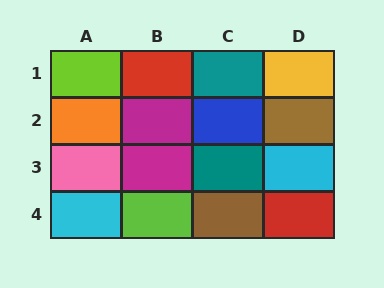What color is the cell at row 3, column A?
Pink.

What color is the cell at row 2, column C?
Blue.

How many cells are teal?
2 cells are teal.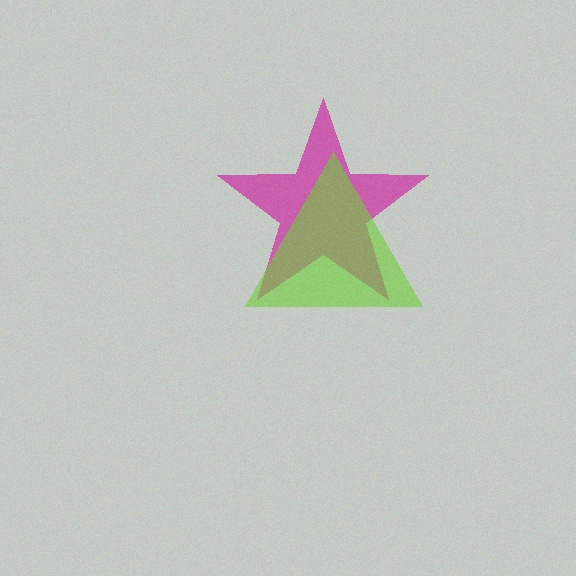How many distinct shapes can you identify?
There are 2 distinct shapes: a magenta star, a lime triangle.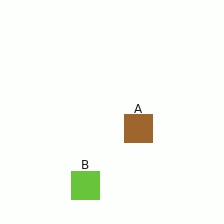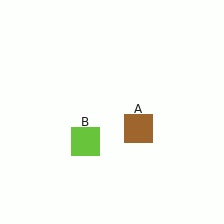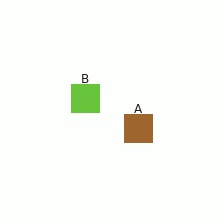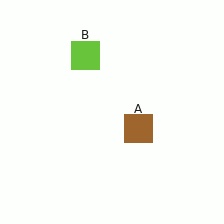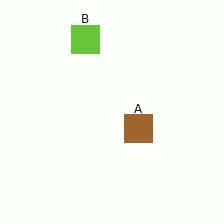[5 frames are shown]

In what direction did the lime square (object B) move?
The lime square (object B) moved up.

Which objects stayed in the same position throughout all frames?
Brown square (object A) remained stationary.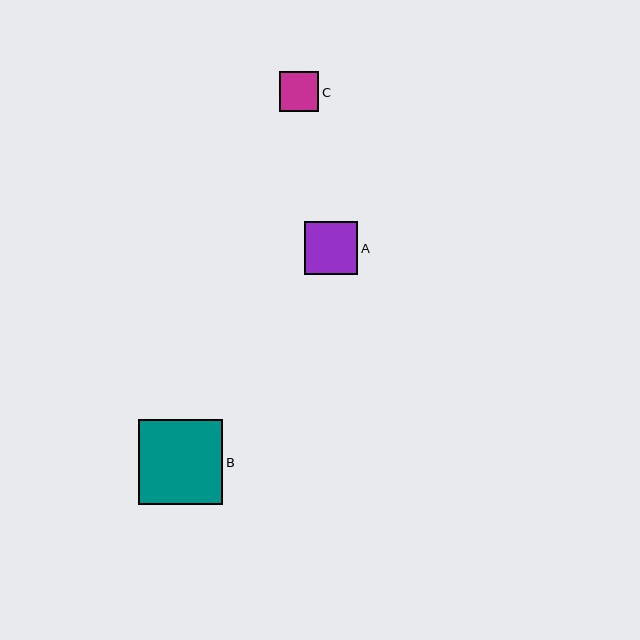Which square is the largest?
Square B is the largest with a size of approximately 84 pixels.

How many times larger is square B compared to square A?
Square B is approximately 1.6 times the size of square A.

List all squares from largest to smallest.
From largest to smallest: B, A, C.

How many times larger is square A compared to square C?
Square A is approximately 1.3 times the size of square C.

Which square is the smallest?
Square C is the smallest with a size of approximately 40 pixels.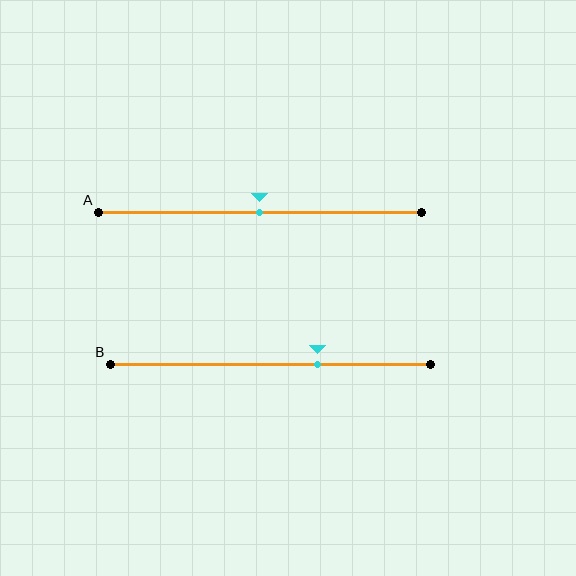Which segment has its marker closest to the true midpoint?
Segment A has its marker closest to the true midpoint.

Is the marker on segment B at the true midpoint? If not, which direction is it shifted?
No, the marker on segment B is shifted to the right by about 15% of the segment length.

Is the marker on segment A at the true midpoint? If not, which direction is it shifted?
Yes, the marker on segment A is at the true midpoint.